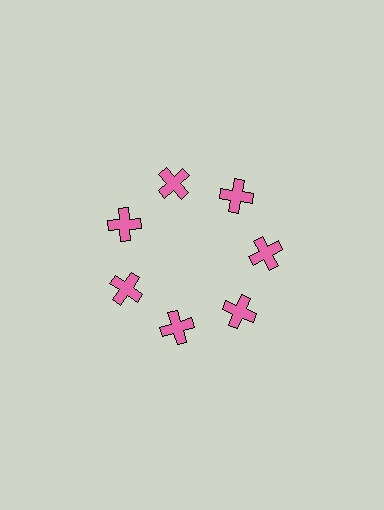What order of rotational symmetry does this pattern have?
This pattern has 7-fold rotational symmetry.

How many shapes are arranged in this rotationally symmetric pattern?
There are 7 shapes, arranged in 7 groups of 1.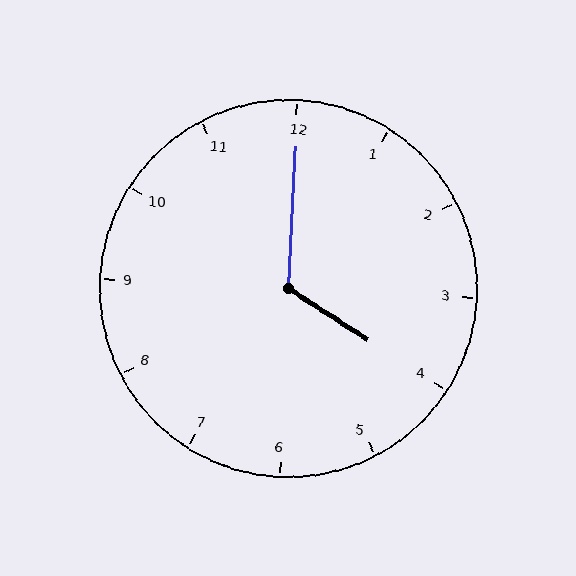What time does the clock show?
4:00.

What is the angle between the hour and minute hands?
Approximately 120 degrees.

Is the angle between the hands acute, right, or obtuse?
It is obtuse.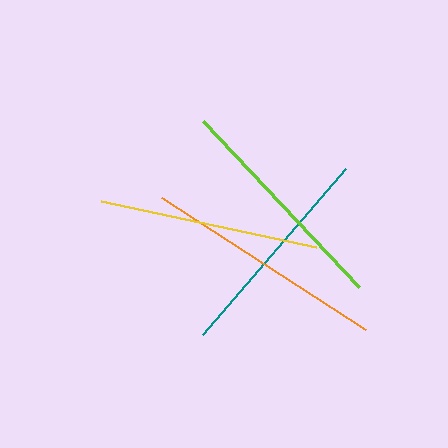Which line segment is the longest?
The orange line is the longest at approximately 243 pixels.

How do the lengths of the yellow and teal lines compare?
The yellow and teal lines are approximately the same length.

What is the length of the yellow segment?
The yellow segment is approximately 220 pixels long.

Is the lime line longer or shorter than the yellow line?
The lime line is longer than the yellow line.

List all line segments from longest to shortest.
From longest to shortest: orange, lime, yellow, teal.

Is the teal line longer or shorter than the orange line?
The orange line is longer than the teal line.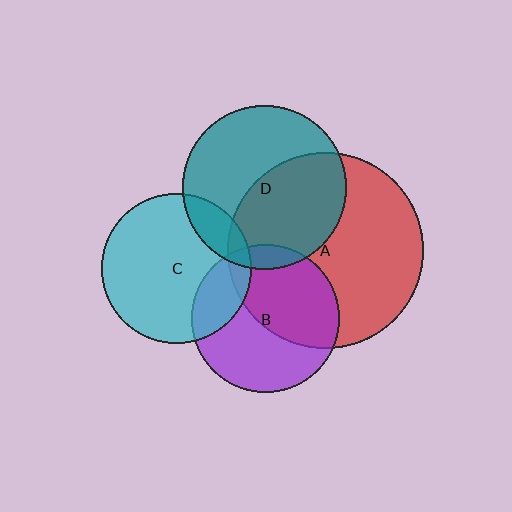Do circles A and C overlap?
Yes.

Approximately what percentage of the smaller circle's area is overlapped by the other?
Approximately 10%.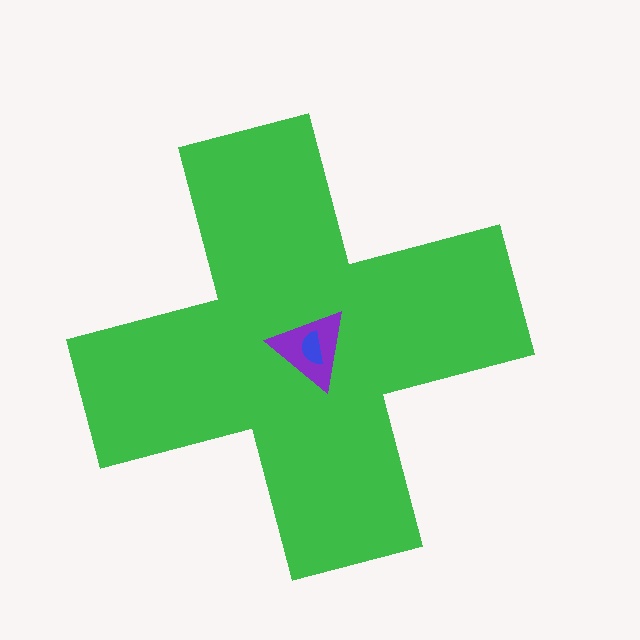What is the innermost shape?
The blue semicircle.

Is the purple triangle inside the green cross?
Yes.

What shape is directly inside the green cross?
The purple triangle.